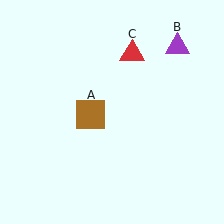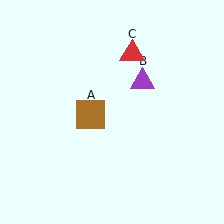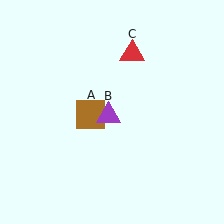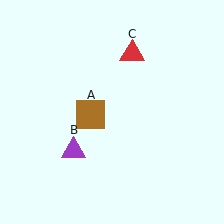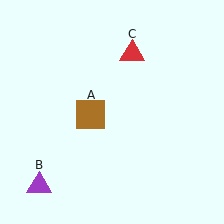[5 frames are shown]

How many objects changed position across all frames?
1 object changed position: purple triangle (object B).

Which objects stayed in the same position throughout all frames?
Brown square (object A) and red triangle (object C) remained stationary.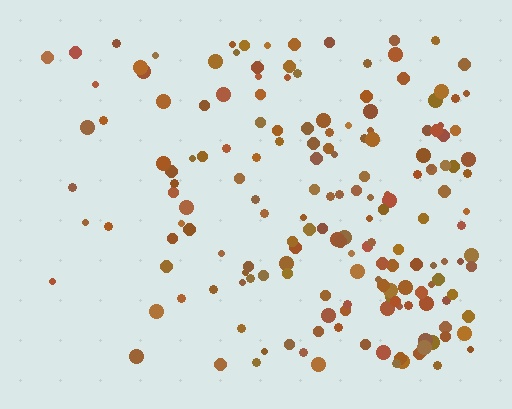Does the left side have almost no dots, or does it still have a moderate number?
Still a moderate number, just noticeably fewer than the right.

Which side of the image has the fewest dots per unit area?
The left.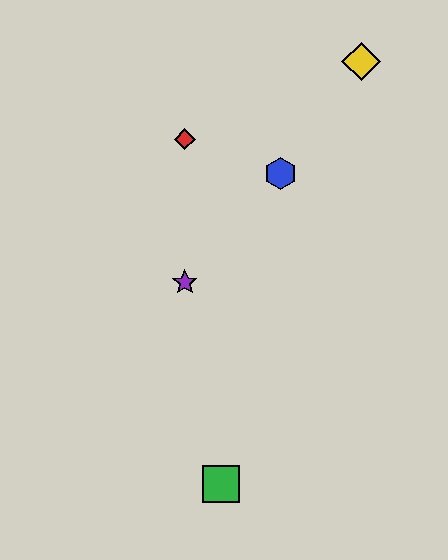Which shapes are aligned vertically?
The red diamond, the purple star are aligned vertically.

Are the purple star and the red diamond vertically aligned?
Yes, both are at x≈185.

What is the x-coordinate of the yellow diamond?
The yellow diamond is at x≈361.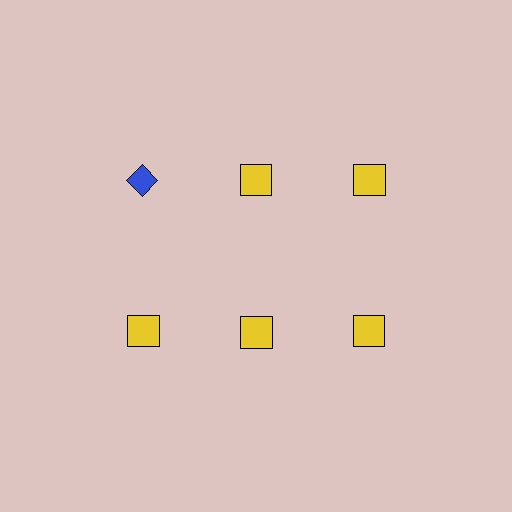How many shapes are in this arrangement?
There are 6 shapes arranged in a grid pattern.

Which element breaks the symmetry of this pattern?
The blue diamond in the top row, leftmost column breaks the symmetry. All other shapes are yellow squares.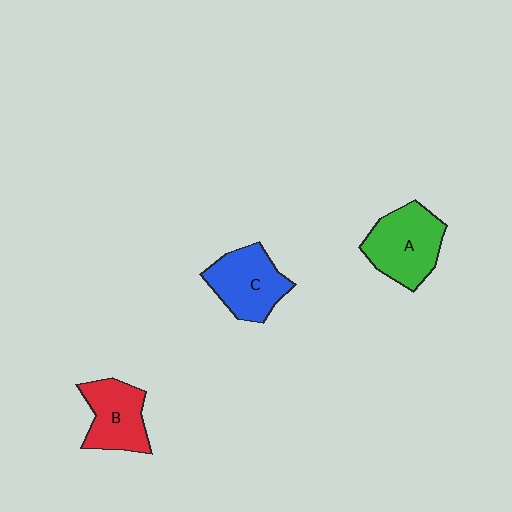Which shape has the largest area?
Shape A (green).